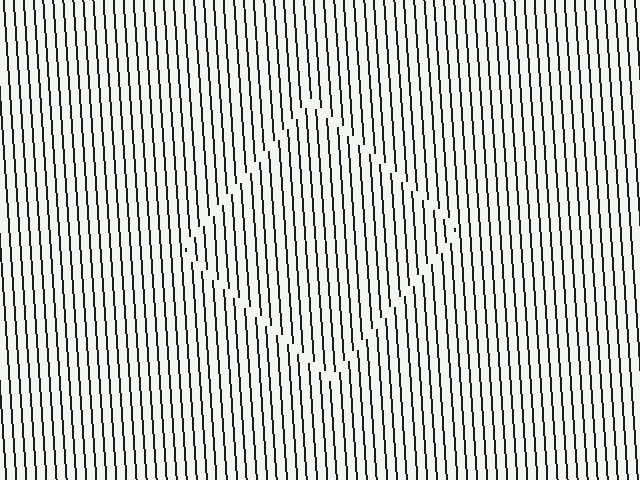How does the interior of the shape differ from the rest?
The interior of the shape contains the same grating, shifted by half a period — the contour is defined by the phase discontinuity where line-ends from the inner and outer gratings abut.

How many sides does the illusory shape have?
4 sides — the line-ends trace a square.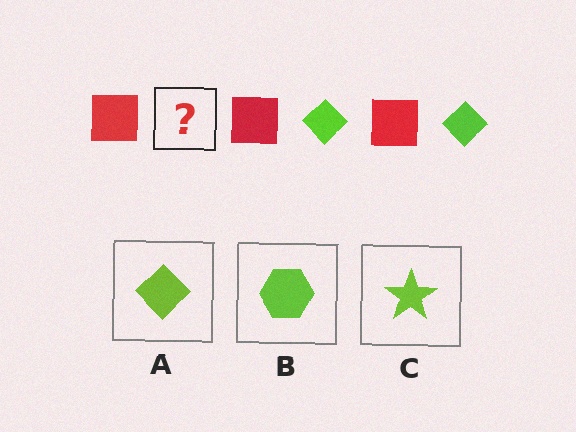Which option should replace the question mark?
Option A.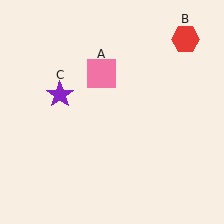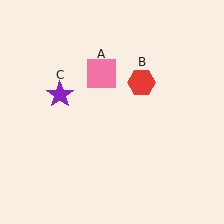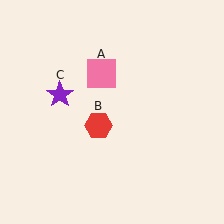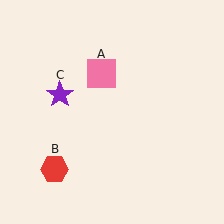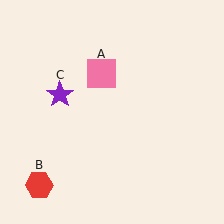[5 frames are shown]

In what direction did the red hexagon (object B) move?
The red hexagon (object B) moved down and to the left.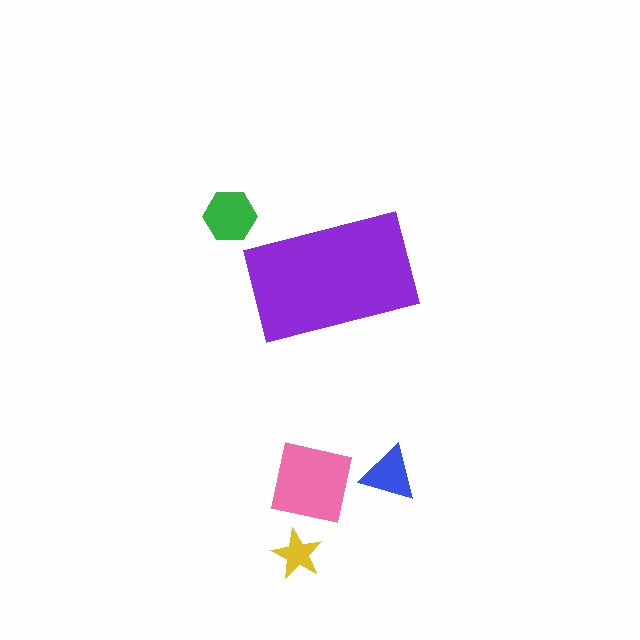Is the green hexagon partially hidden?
No, the green hexagon is fully visible.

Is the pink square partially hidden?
No, the pink square is fully visible.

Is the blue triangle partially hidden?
No, the blue triangle is fully visible.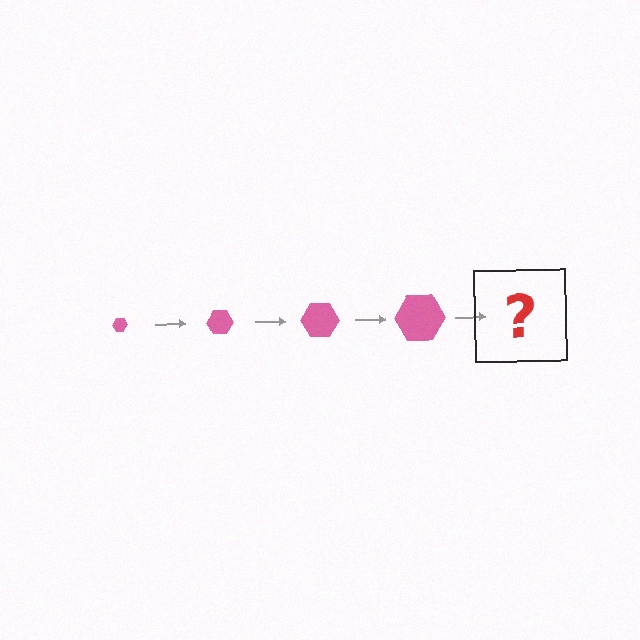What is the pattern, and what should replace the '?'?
The pattern is that the hexagon gets progressively larger each step. The '?' should be a pink hexagon, larger than the previous one.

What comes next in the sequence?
The next element should be a pink hexagon, larger than the previous one.